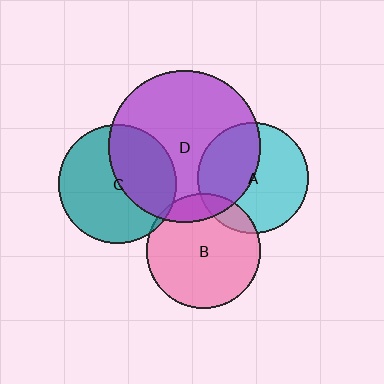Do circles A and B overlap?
Yes.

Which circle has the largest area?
Circle D (purple).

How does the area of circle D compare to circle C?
Approximately 1.6 times.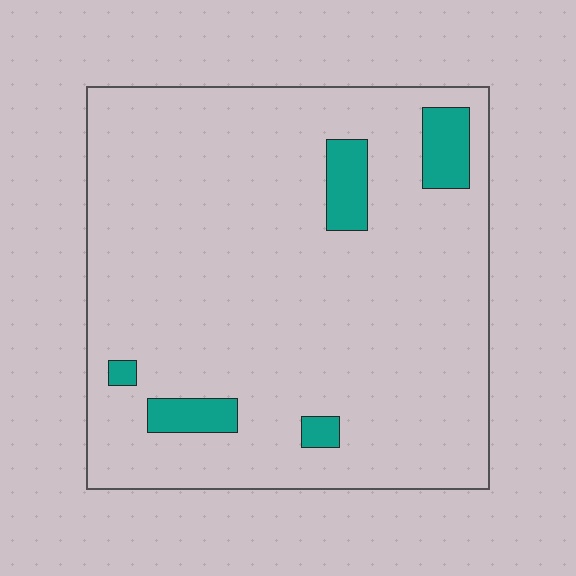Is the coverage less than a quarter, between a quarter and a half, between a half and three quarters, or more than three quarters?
Less than a quarter.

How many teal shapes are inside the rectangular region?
5.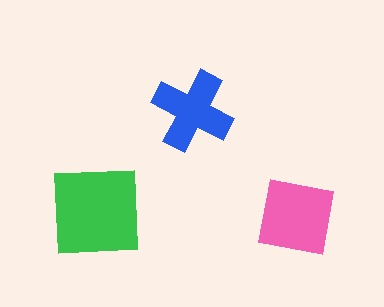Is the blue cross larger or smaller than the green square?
Smaller.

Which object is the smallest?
The blue cross.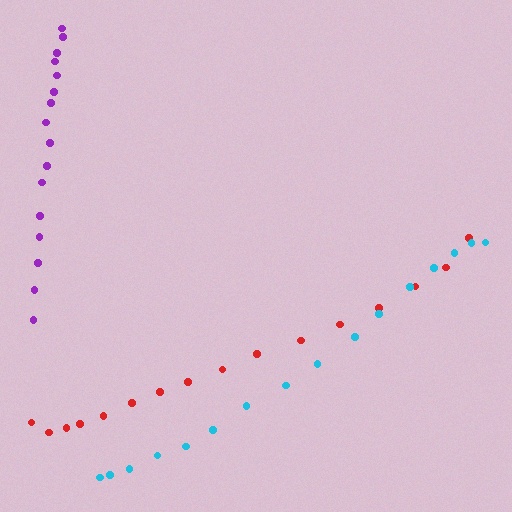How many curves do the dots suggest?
There are 3 distinct paths.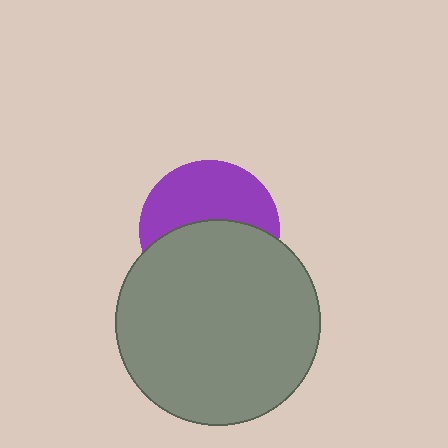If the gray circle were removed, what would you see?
You would see the complete purple circle.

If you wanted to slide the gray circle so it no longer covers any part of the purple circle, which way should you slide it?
Slide it down — that is the most direct way to separate the two shapes.